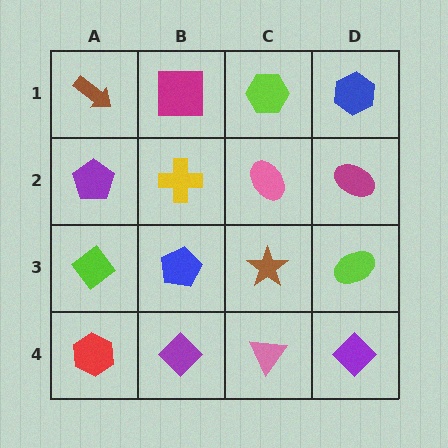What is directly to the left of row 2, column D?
A pink ellipse.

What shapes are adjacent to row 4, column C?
A brown star (row 3, column C), a purple diamond (row 4, column B), a purple diamond (row 4, column D).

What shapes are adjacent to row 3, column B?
A yellow cross (row 2, column B), a purple diamond (row 4, column B), a lime diamond (row 3, column A), a brown star (row 3, column C).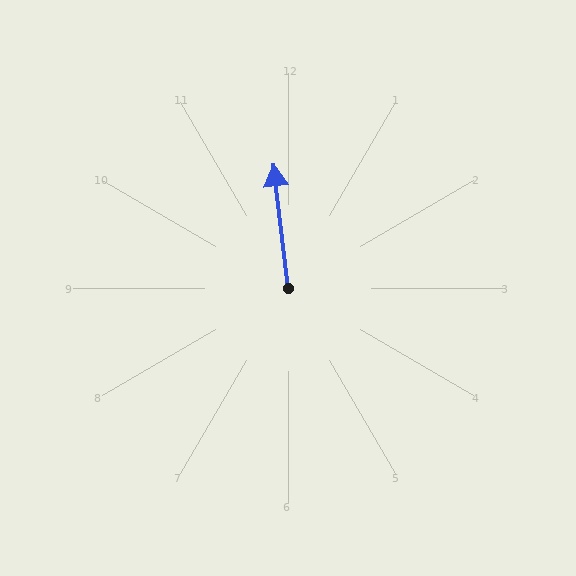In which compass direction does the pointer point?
North.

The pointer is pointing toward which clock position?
Roughly 12 o'clock.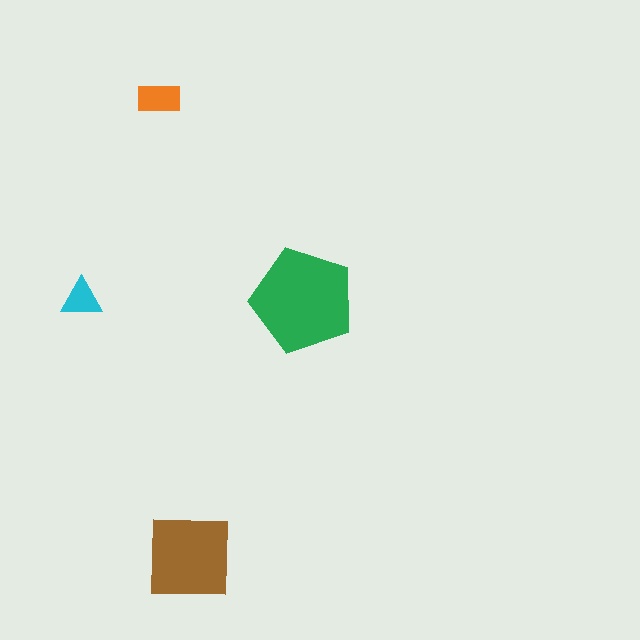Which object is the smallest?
The cyan triangle.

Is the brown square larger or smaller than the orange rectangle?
Larger.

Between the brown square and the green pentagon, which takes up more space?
The green pentagon.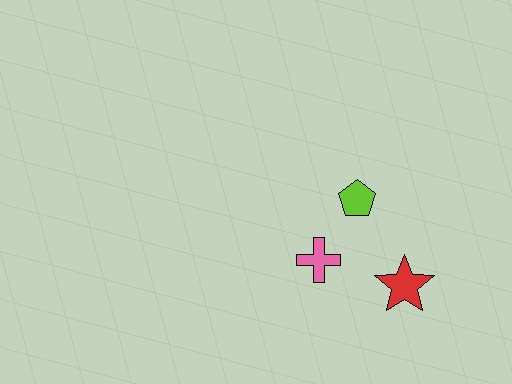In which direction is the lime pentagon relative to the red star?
The lime pentagon is above the red star.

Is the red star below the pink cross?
Yes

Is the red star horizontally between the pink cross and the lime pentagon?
No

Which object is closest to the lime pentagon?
The pink cross is closest to the lime pentagon.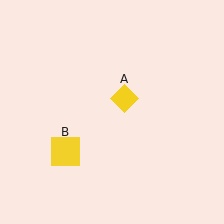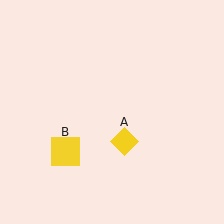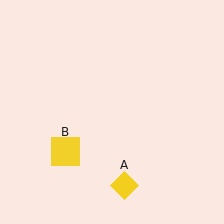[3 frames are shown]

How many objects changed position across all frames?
1 object changed position: yellow diamond (object A).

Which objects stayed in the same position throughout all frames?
Yellow square (object B) remained stationary.